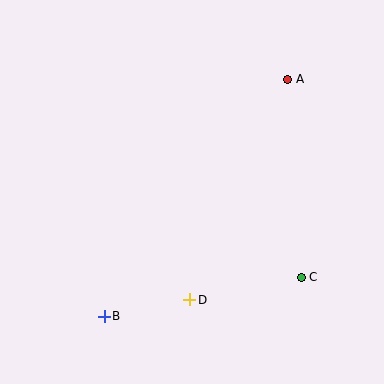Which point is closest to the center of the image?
Point D at (190, 300) is closest to the center.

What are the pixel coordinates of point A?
Point A is at (288, 79).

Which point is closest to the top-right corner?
Point A is closest to the top-right corner.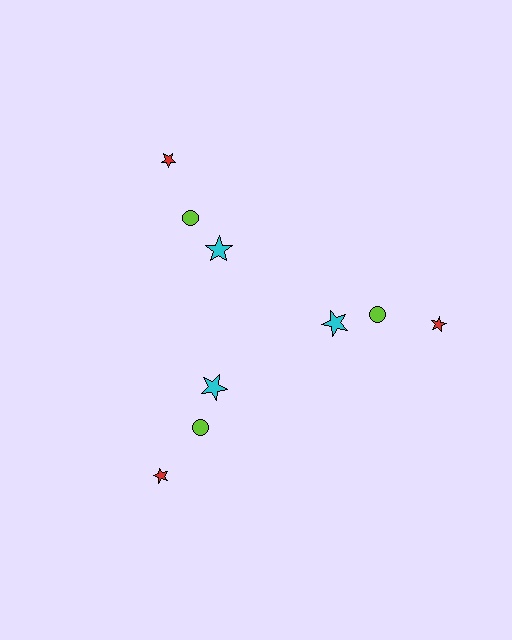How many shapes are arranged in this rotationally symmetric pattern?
There are 9 shapes, arranged in 3 groups of 3.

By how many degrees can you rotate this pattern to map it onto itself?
The pattern maps onto itself every 120 degrees of rotation.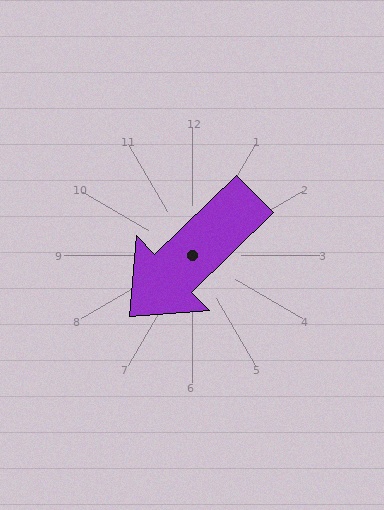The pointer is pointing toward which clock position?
Roughly 8 o'clock.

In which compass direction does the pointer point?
Southwest.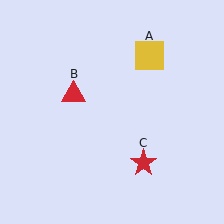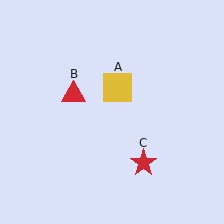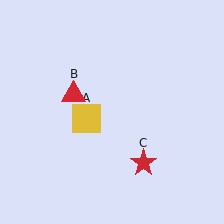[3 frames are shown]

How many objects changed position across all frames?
1 object changed position: yellow square (object A).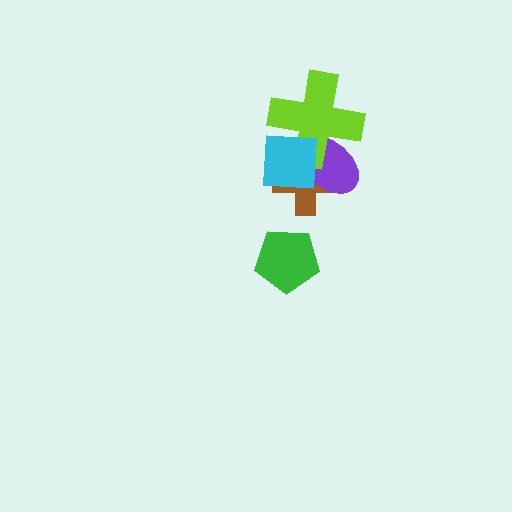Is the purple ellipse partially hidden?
Yes, it is partially covered by another shape.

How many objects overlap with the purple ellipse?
3 objects overlap with the purple ellipse.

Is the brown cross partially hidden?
Yes, it is partially covered by another shape.